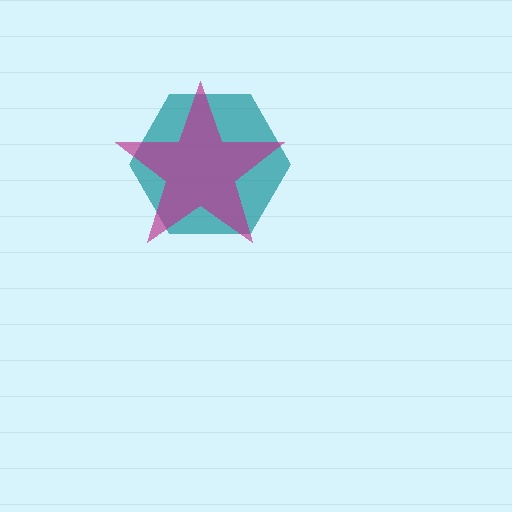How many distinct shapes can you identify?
There are 2 distinct shapes: a teal hexagon, a magenta star.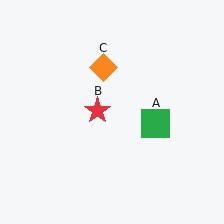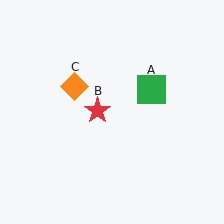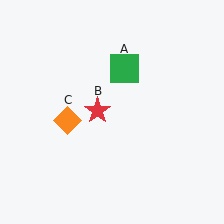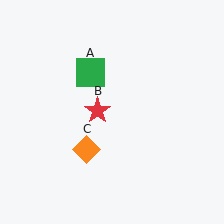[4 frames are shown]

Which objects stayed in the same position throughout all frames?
Red star (object B) remained stationary.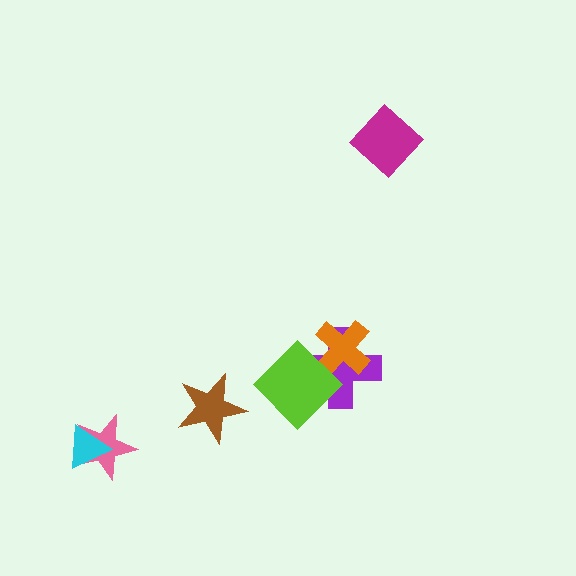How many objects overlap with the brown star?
0 objects overlap with the brown star.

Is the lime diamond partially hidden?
No, no other shape covers it.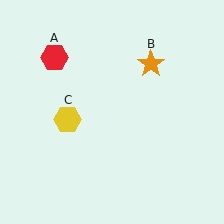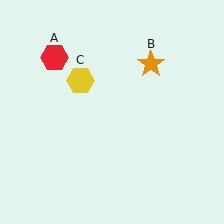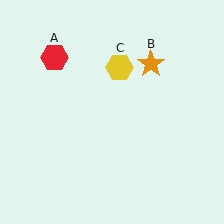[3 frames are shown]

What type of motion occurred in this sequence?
The yellow hexagon (object C) rotated clockwise around the center of the scene.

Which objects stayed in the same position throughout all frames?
Red hexagon (object A) and orange star (object B) remained stationary.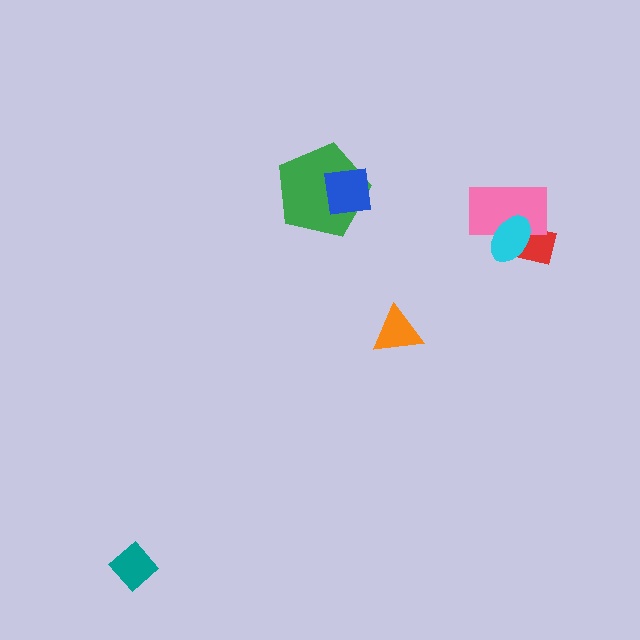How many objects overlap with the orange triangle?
0 objects overlap with the orange triangle.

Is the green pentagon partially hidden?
Yes, it is partially covered by another shape.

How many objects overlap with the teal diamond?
0 objects overlap with the teal diamond.